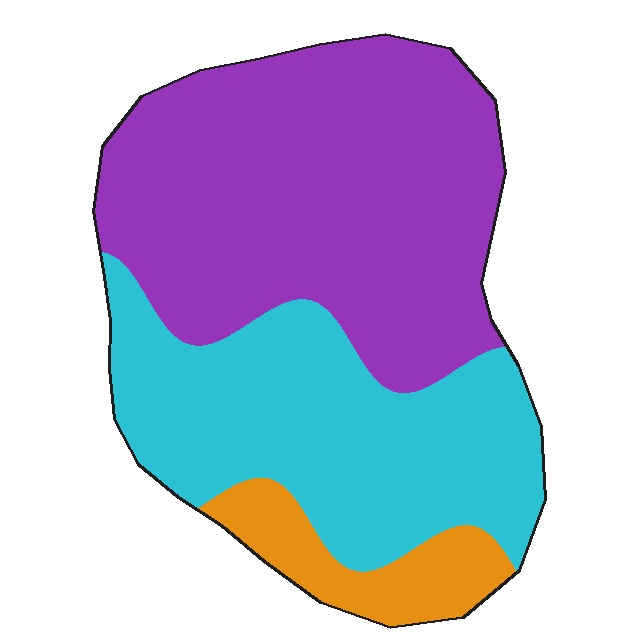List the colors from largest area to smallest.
From largest to smallest: purple, cyan, orange.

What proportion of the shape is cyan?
Cyan takes up about three eighths (3/8) of the shape.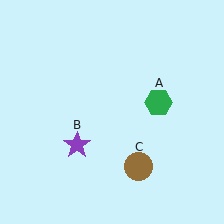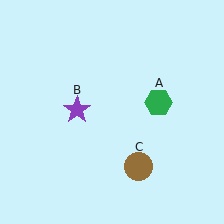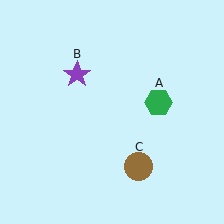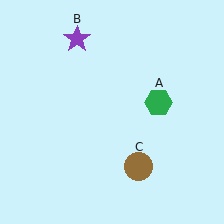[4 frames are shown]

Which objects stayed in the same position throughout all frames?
Green hexagon (object A) and brown circle (object C) remained stationary.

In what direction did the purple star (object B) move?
The purple star (object B) moved up.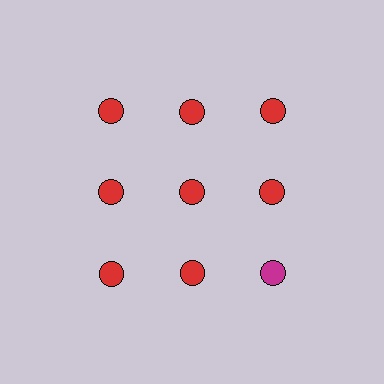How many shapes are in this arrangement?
There are 9 shapes arranged in a grid pattern.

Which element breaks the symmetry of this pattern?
The magenta circle in the third row, center column breaks the symmetry. All other shapes are red circles.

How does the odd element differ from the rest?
It has a different color: magenta instead of red.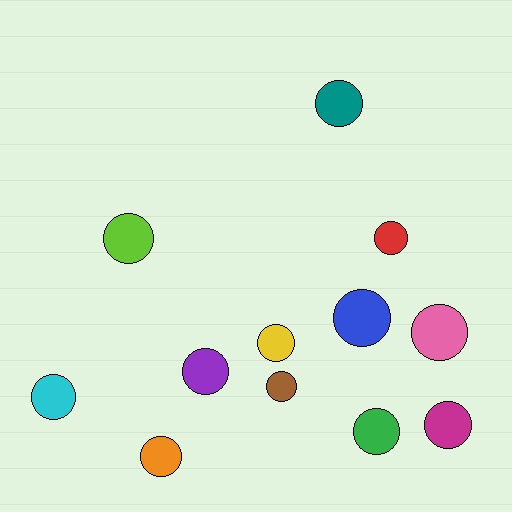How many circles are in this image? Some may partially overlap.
There are 12 circles.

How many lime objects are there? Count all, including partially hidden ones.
There is 1 lime object.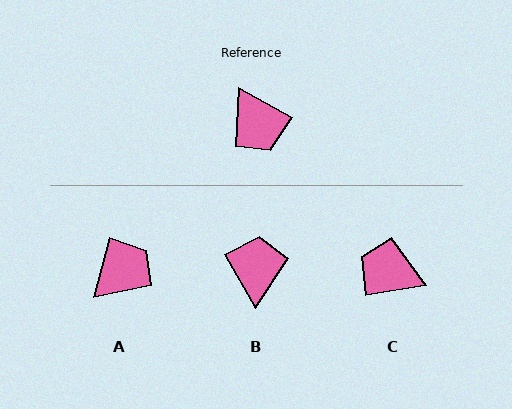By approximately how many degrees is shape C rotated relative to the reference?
Approximately 141 degrees clockwise.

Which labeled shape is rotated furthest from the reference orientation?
B, about 150 degrees away.